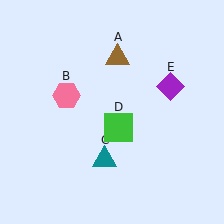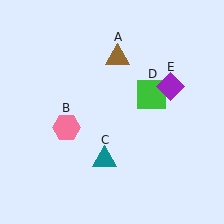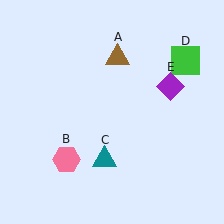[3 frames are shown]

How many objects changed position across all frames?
2 objects changed position: pink hexagon (object B), green square (object D).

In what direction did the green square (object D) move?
The green square (object D) moved up and to the right.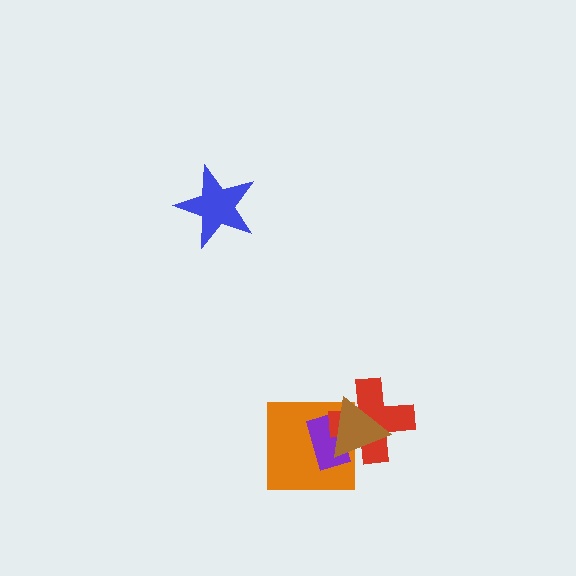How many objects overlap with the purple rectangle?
3 objects overlap with the purple rectangle.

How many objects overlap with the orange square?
3 objects overlap with the orange square.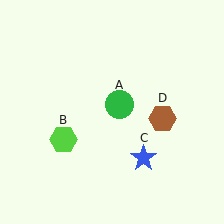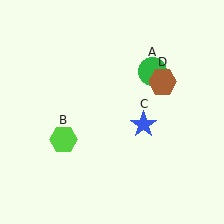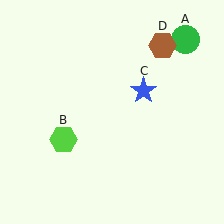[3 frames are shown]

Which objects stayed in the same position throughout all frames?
Lime hexagon (object B) remained stationary.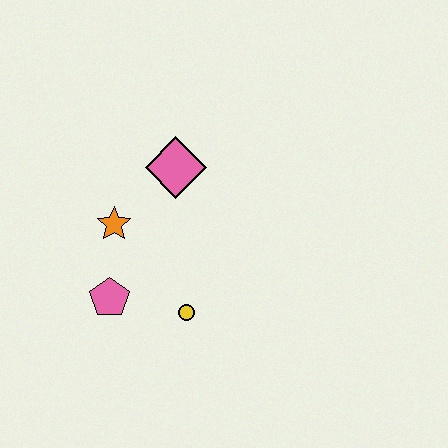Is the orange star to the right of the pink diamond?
No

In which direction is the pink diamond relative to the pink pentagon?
The pink diamond is above the pink pentagon.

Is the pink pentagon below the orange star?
Yes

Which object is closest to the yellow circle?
The pink pentagon is closest to the yellow circle.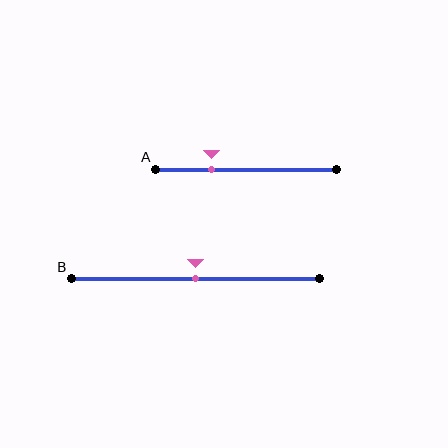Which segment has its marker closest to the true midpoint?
Segment B has its marker closest to the true midpoint.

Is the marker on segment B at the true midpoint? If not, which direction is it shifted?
Yes, the marker on segment B is at the true midpoint.